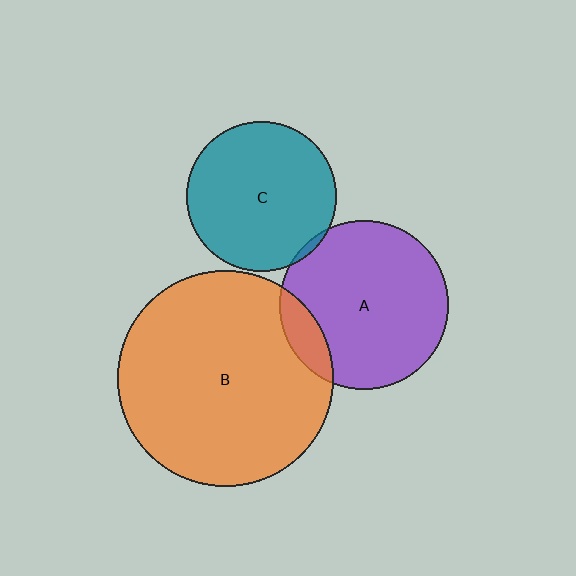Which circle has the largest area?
Circle B (orange).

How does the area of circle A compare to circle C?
Approximately 1.3 times.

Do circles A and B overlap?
Yes.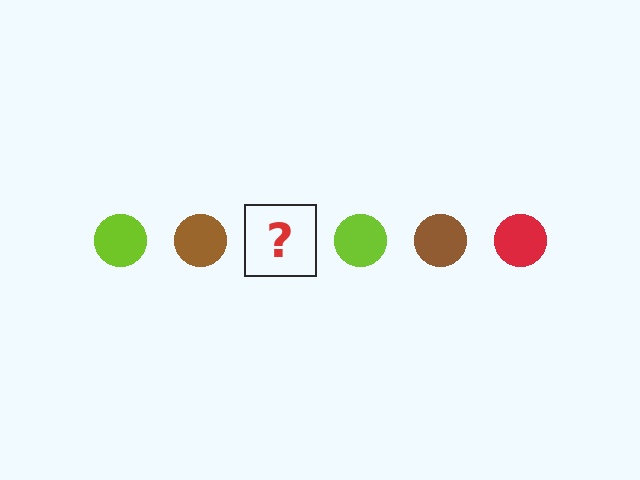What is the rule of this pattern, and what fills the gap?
The rule is that the pattern cycles through lime, brown, red circles. The gap should be filled with a red circle.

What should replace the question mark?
The question mark should be replaced with a red circle.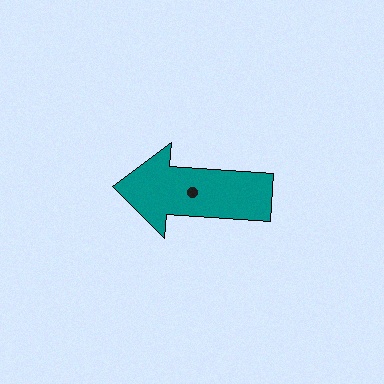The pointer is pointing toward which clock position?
Roughly 9 o'clock.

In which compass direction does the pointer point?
West.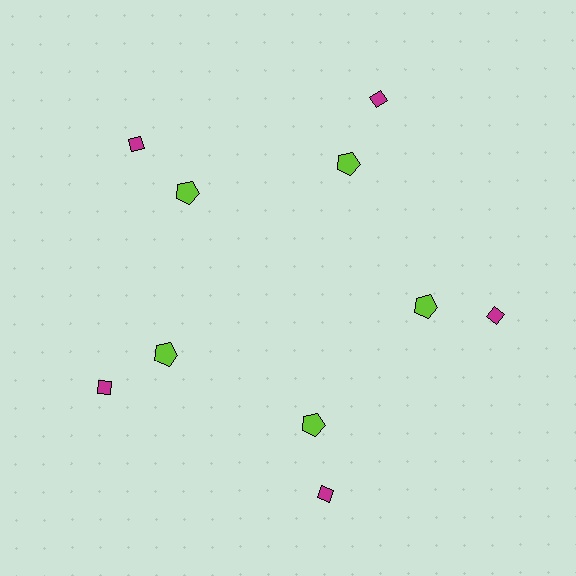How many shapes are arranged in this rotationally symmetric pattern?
There are 10 shapes, arranged in 5 groups of 2.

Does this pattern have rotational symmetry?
Yes, this pattern has 5-fold rotational symmetry. It looks the same after rotating 72 degrees around the center.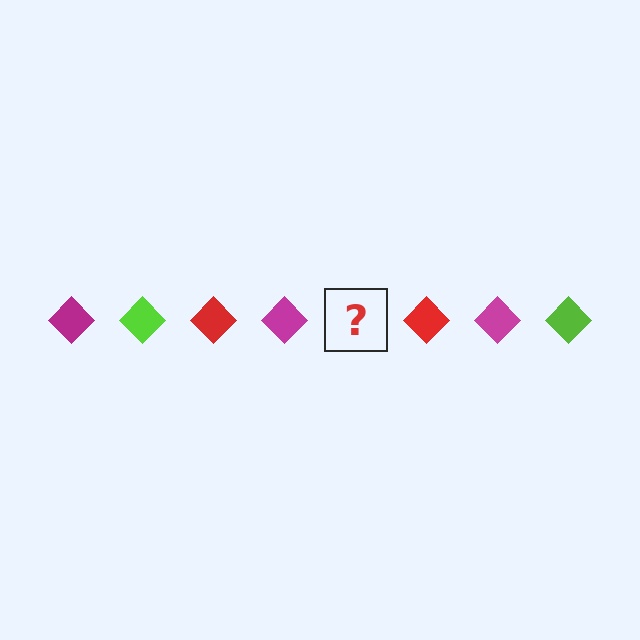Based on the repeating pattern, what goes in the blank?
The blank should be a lime diamond.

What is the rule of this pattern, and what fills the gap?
The rule is that the pattern cycles through magenta, lime, red diamonds. The gap should be filled with a lime diamond.